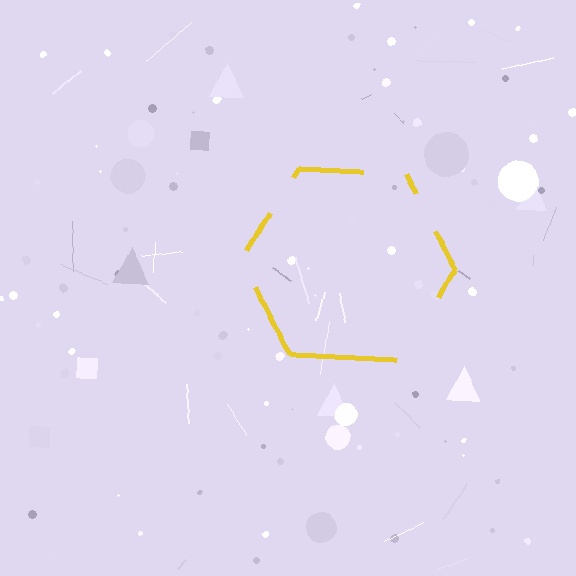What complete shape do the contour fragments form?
The contour fragments form a hexagon.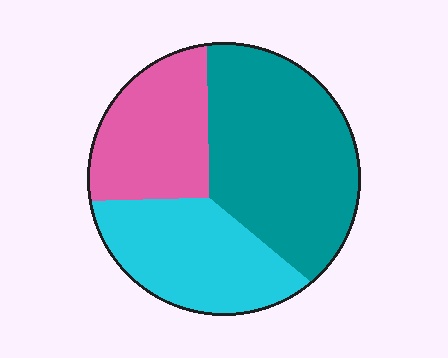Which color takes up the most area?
Teal, at roughly 45%.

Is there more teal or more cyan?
Teal.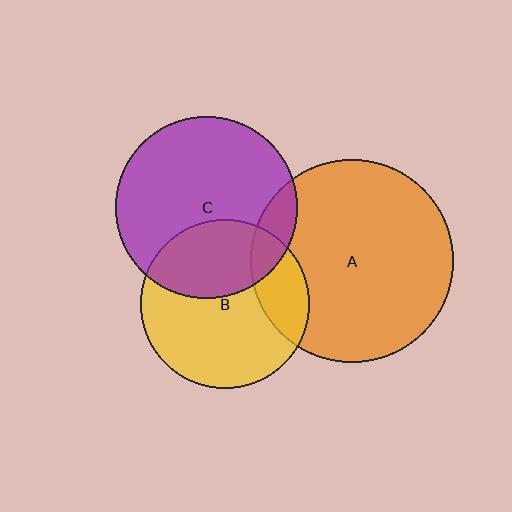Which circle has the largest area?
Circle A (orange).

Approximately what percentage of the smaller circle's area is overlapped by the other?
Approximately 20%.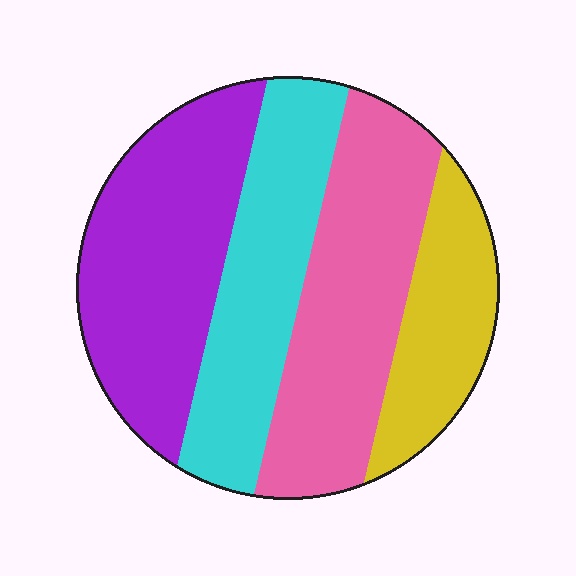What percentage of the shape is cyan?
Cyan covers around 25% of the shape.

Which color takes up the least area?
Yellow, at roughly 15%.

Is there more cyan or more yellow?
Cyan.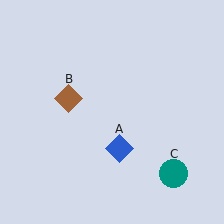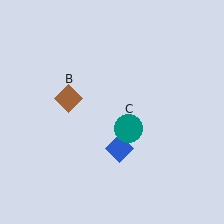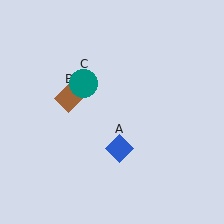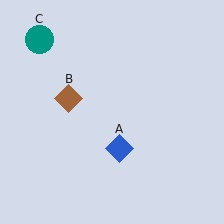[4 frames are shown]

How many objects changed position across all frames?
1 object changed position: teal circle (object C).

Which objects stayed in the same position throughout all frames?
Blue diamond (object A) and brown diamond (object B) remained stationary.